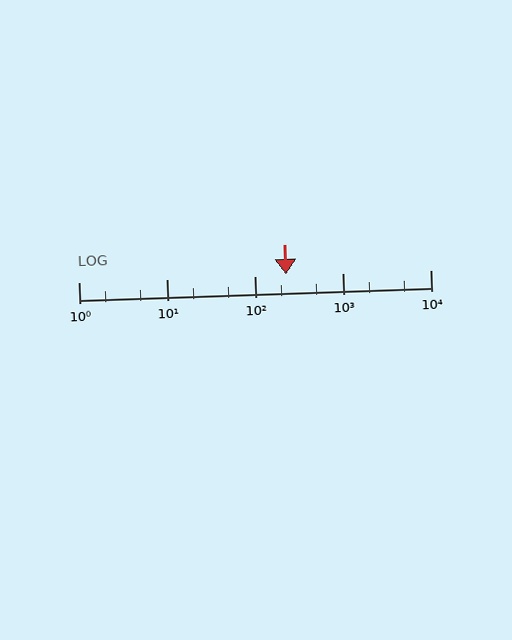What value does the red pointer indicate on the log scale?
The pointer indicates approximately 230.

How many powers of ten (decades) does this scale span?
The scale spans 4 decades, from 1 to 10000.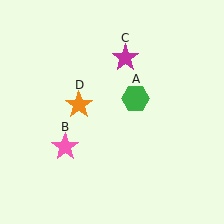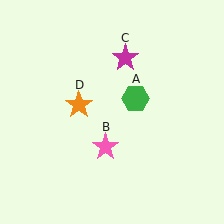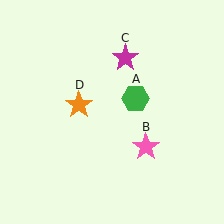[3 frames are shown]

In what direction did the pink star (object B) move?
The pink star (object B) moved right.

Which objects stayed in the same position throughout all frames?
Green hexagon (object A) and magenta star (object C) and orange star (object D) remained stationary.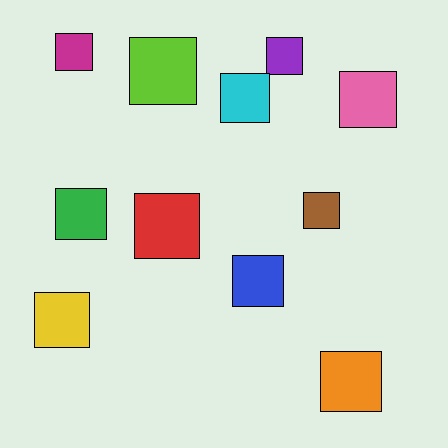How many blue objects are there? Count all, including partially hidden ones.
There is 1 blue object.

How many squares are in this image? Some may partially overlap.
There are 11 squares.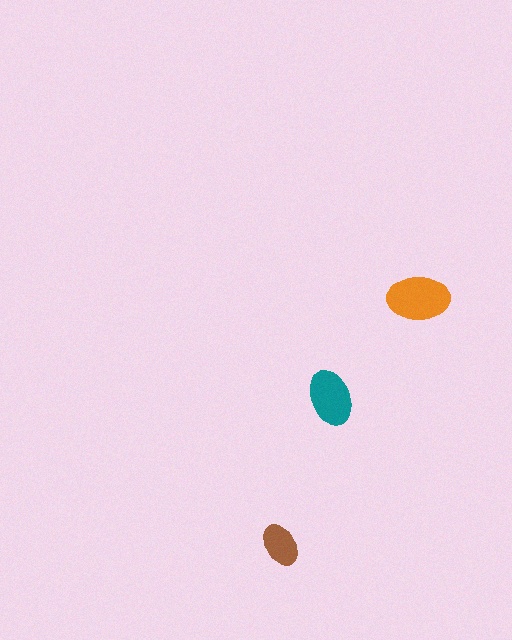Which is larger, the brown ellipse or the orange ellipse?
The orange one.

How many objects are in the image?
There are 3 objects in the image.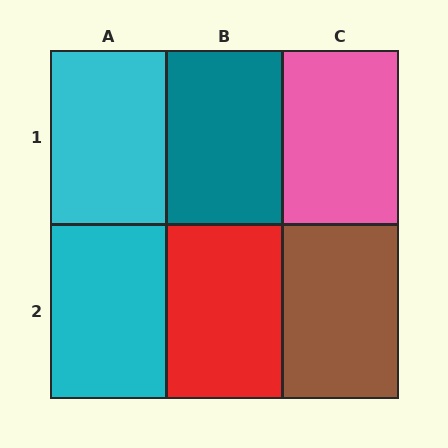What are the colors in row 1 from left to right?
Cyan, teal, pink.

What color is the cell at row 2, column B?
Red.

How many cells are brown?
1 cell is brown.